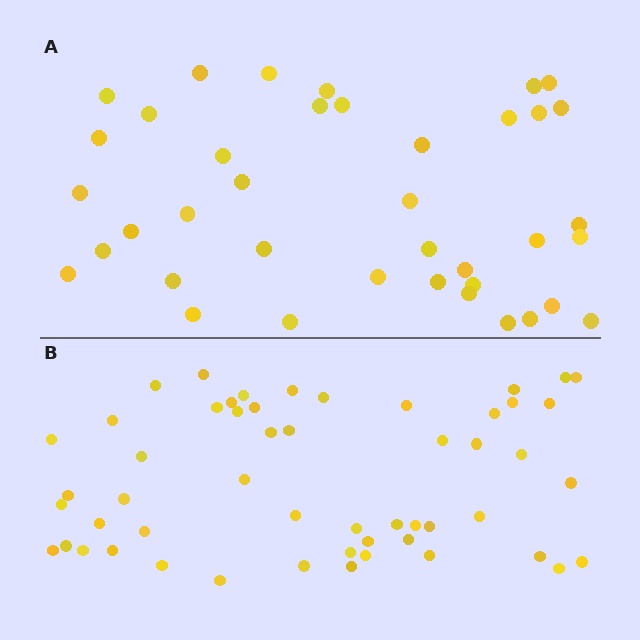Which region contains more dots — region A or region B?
Region B (the bottom region) has more dots.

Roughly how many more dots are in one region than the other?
Region B has approximately 15 more dots than region A.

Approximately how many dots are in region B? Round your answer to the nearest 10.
About 50 dots. (The exact count is 53, which rounds to 50.)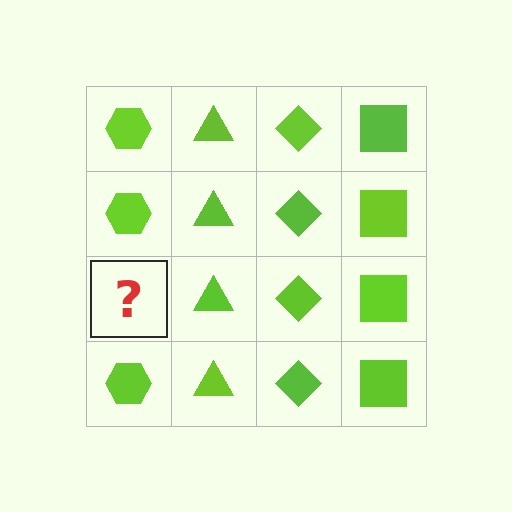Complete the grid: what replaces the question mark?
The question mark should be replaced with a lime hexagon.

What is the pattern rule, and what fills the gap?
The rule is that each column has a consistent shape. The gap should be filled with a lime hexagon.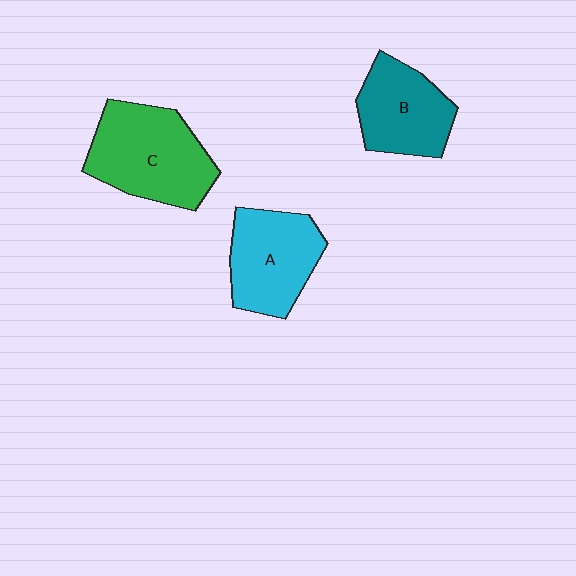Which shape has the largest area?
Shape C (green).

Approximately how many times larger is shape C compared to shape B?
Approximately 1.3 times.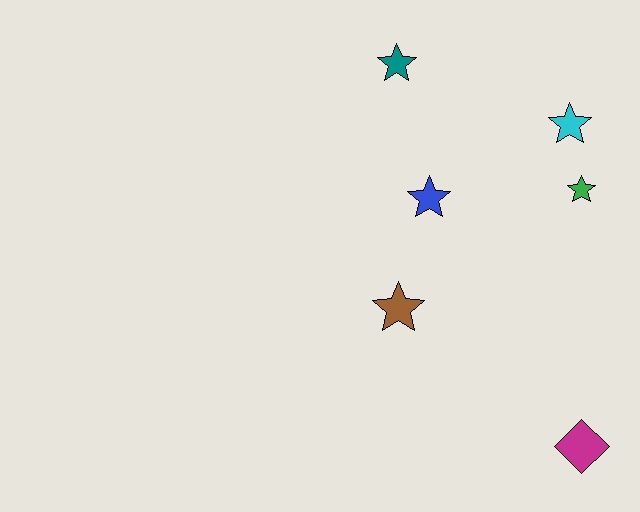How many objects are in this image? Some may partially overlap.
There are 6 objects.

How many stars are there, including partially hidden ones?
There are 5 stars.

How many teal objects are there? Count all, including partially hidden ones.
There is 1 teal object.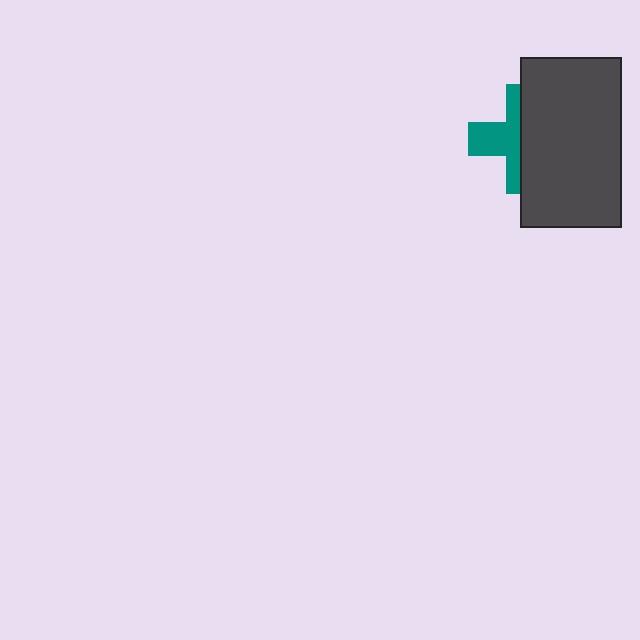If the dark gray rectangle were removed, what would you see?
You would see the complete teal cross.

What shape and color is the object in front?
The object in front is a dark gray rectangle.